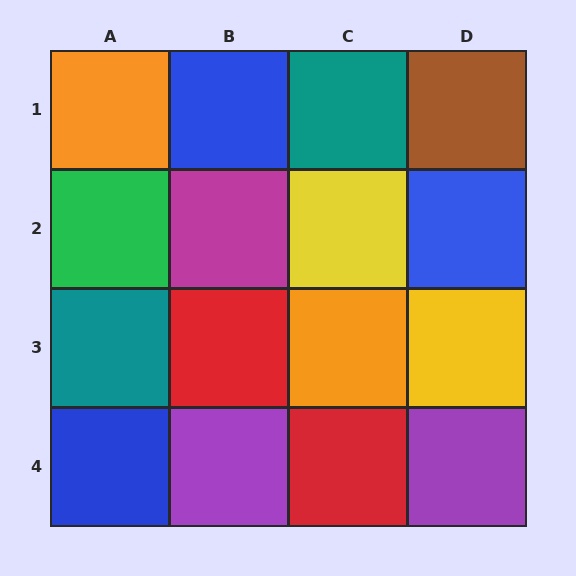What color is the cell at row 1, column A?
Orange.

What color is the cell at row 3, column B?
Red.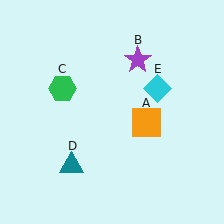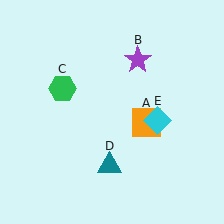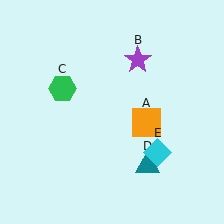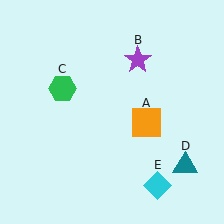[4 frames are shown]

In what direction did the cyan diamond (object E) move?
The cyan diamond (object E) moved down.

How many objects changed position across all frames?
2 objects changed position: teal triangle (object D), cyan diamond (object E).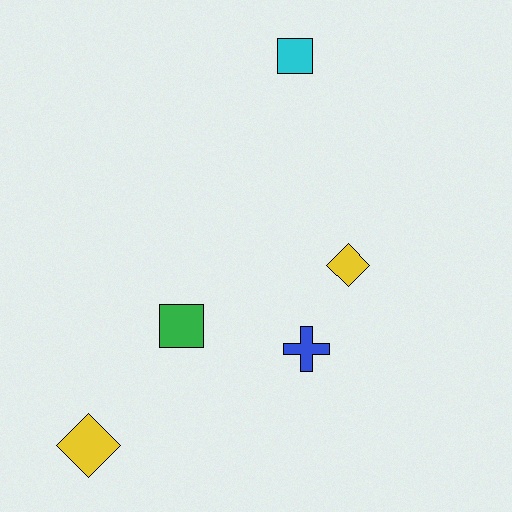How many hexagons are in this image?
There are no hexagons.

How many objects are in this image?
There are 5 objects.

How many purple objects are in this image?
There are no purple objects.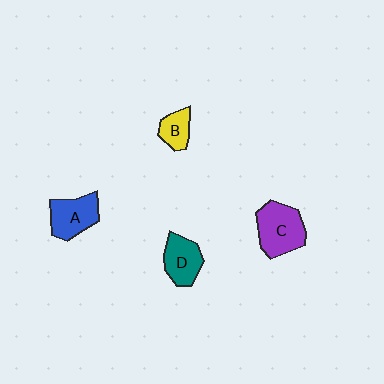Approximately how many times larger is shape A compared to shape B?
Approximately 1.7 times.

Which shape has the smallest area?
Shape B (yellow).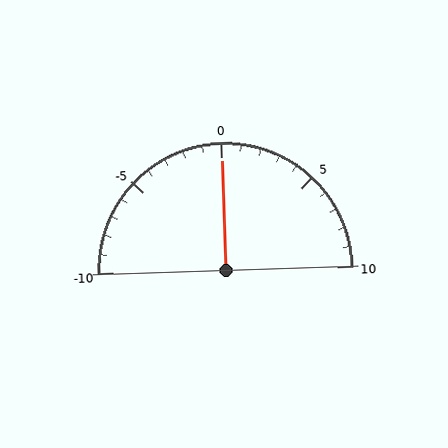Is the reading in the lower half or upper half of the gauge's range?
The reading is in the upper half of the range (-10 to 10).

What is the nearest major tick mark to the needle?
The nearest major tick mark is 0.